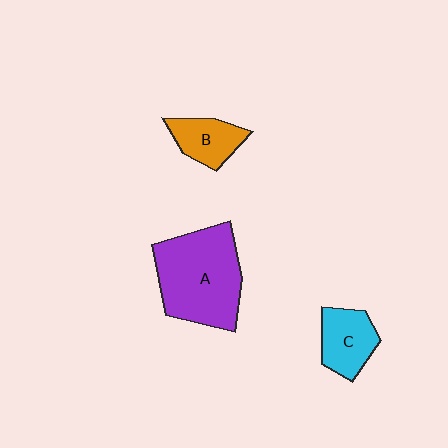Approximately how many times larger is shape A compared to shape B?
Approximately 2.6 times.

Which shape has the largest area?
Shape A (purple).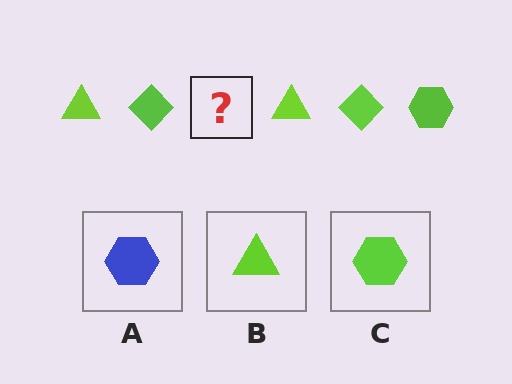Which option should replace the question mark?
Option C.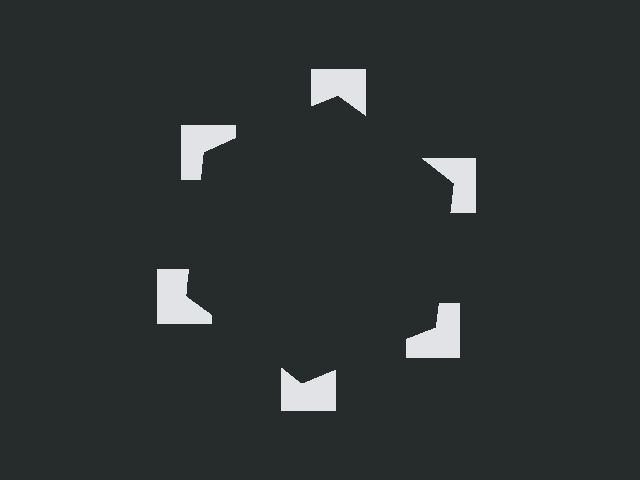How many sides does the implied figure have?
6 sides.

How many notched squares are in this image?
There are 6 — one at each vertex of the illusory hexagon.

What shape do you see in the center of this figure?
An illusory hexagon — its edges are inferred from the aligned wedge cuts in the notched squares, not physically drawn.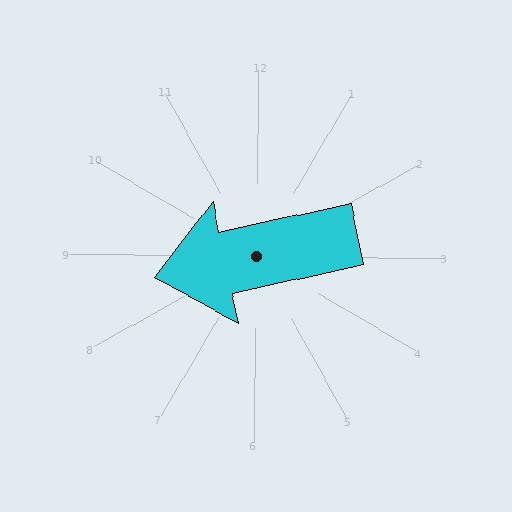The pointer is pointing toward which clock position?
Roughly 9 o'clock.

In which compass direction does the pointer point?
West.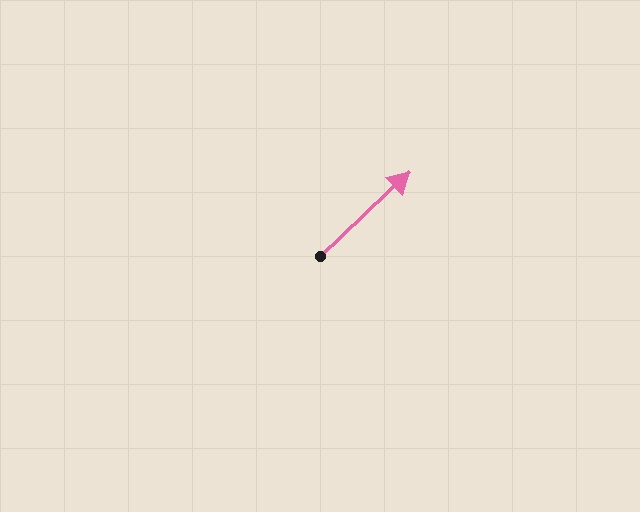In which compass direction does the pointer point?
Northeast.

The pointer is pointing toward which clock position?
Roughly 2 o'clock.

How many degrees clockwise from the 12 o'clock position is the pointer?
Approximately 47 degrees.